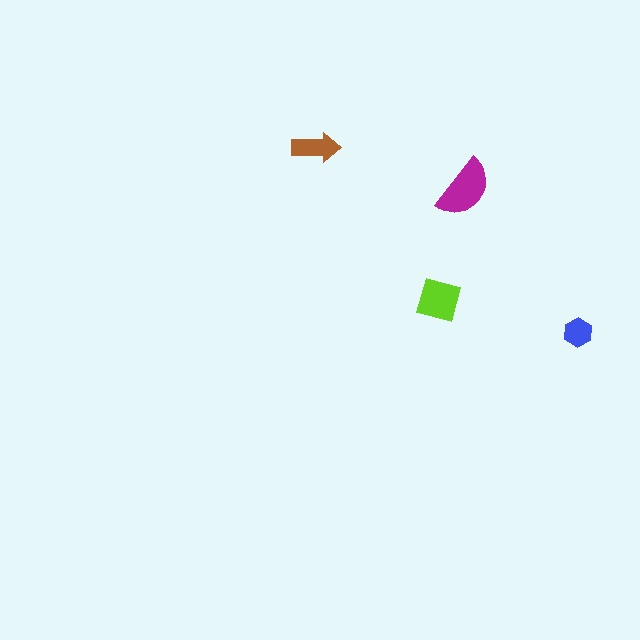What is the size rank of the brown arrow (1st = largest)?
3rd.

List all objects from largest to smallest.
The magenta semicircle, the lime diamond, the brown arrow, the blue hexagon.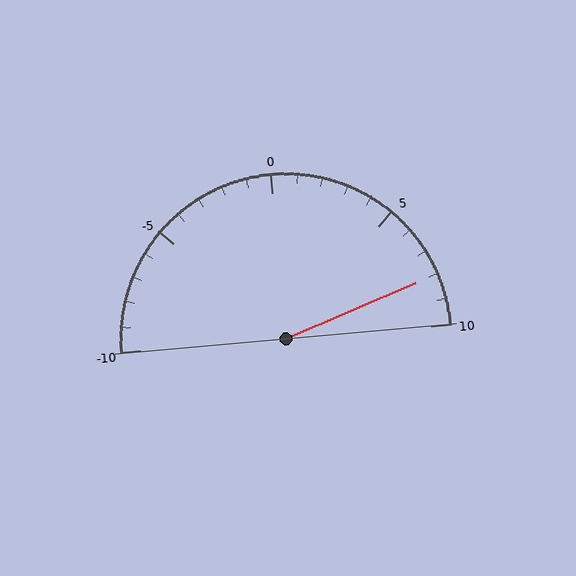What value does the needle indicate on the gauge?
The needle indicates approximately 8.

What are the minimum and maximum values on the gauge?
The gauge ranges from -10 to 10.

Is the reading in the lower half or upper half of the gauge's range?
The reading is in the upper half of the range (-10 to 10).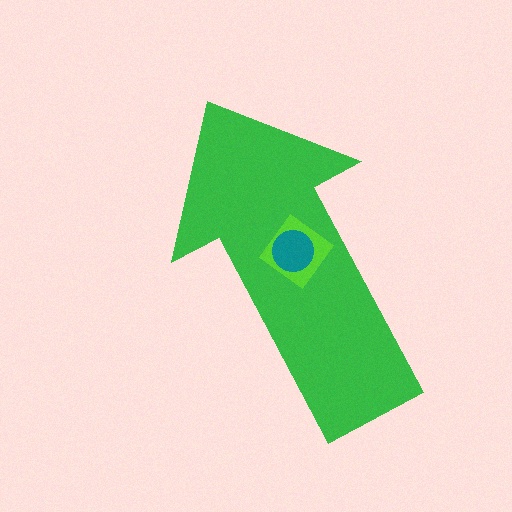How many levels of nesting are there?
3.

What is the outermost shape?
The green arrow.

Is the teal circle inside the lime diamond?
Yes.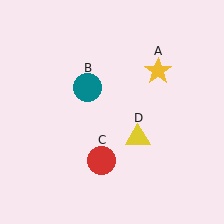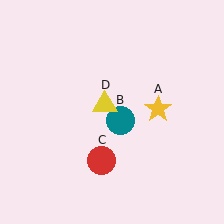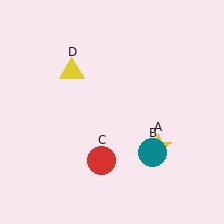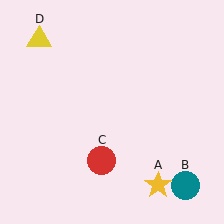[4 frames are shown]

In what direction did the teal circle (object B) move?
The teal circle (object B) moved down and to the right.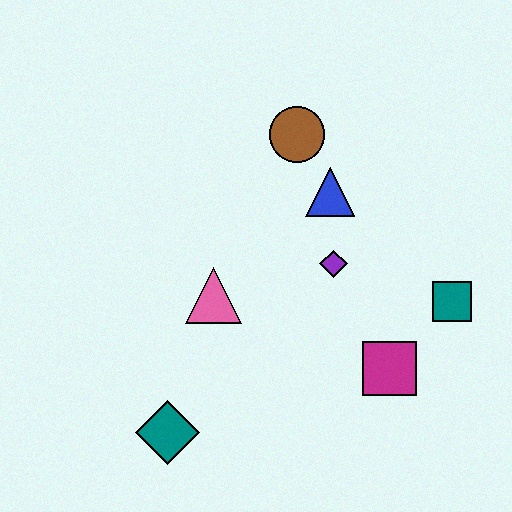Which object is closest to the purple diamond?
The blue triangle is closest to the purple diamond.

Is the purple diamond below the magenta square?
No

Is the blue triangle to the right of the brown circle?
Yes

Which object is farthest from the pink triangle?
The teal square is farthest from the pink triangle.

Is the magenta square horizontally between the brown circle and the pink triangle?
No